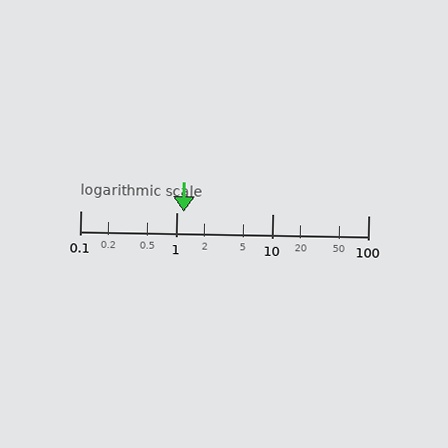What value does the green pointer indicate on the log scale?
The pointer indicates approximately 1.2.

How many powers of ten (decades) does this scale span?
The scale spans 3 decades, from 0.1 to 100.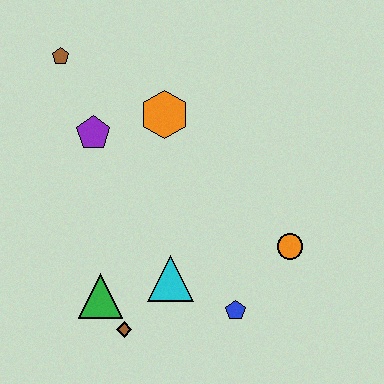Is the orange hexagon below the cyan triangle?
No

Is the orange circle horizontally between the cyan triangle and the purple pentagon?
No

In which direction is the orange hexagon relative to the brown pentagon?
The orange hexagon is to the right of the brown pentagon.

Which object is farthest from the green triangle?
The brown pentagon is farthest from the green triangle.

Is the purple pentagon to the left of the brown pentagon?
No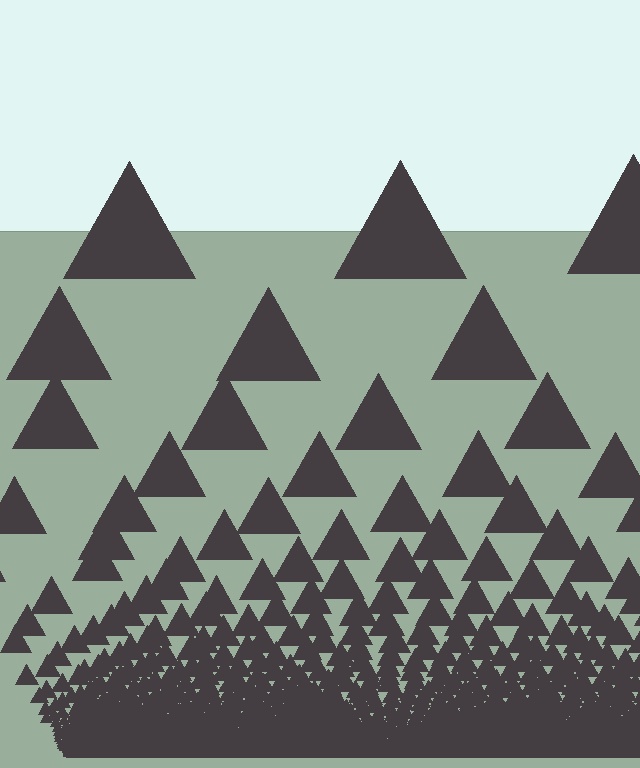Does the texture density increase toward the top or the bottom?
Density increases toward the bottom.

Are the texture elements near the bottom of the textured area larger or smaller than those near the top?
Smaller. The gradient is inverted — elements near the bottom are smaller and denser.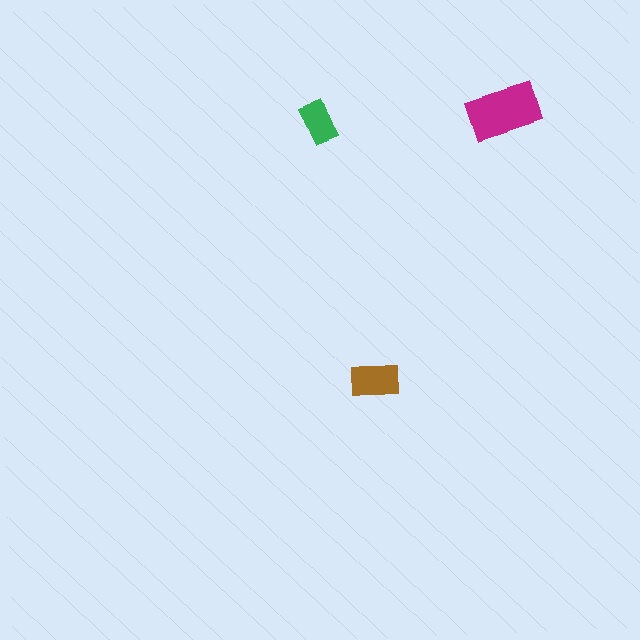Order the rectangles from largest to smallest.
the magenta one, the brown one, the green one.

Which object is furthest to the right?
The magenta rectangle is rightmost.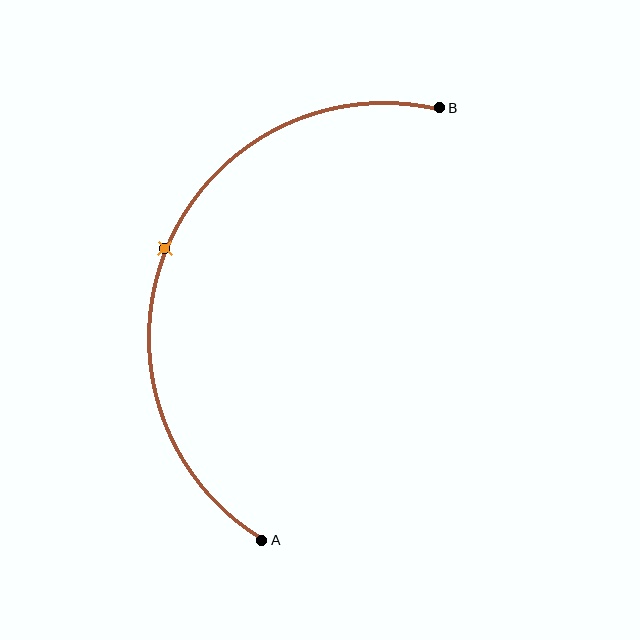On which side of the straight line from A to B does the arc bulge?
The arc bulges to the left of the straight line connecting A and B.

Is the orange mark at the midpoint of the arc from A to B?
Yes. The orange mark lies on the arc at equal arc-length from both A and B — it is the arc midpoint.